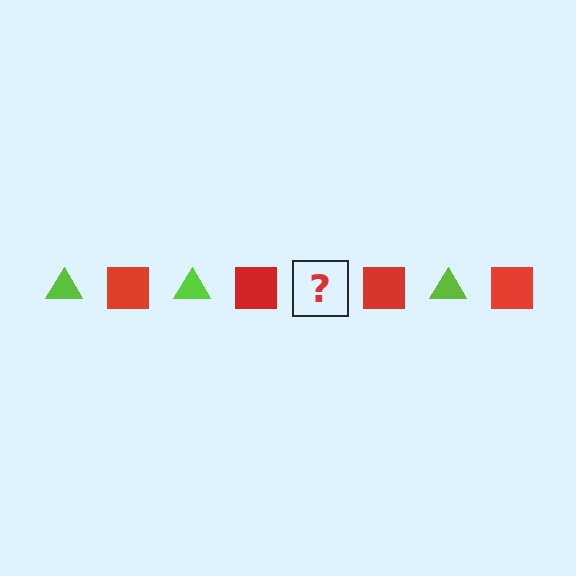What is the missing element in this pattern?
The missing element is a lime triangle.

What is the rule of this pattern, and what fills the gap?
The rule is that the pattern alternates between lime triangle and red square. The gap should be filled with a lime triangle.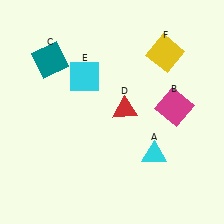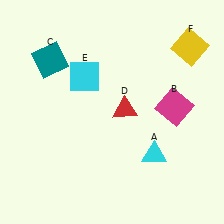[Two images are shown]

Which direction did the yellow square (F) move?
The yellow square (F) moved right.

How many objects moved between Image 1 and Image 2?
1 object moved between the two images.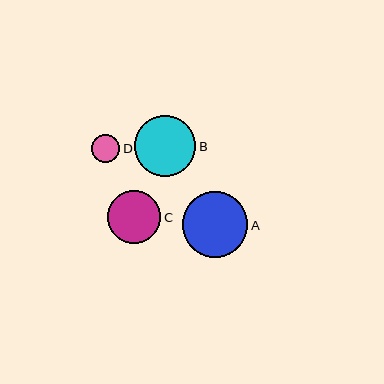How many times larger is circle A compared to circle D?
Circle A is approximately 2.4 times the size of circle D.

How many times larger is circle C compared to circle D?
Circle C is approximately 1.9 times the size of circle D.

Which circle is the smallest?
Circle D is the smallest with a size of approximately 28 pixels.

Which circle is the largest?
Circle A is the largest with a size of approximately 66 pixels.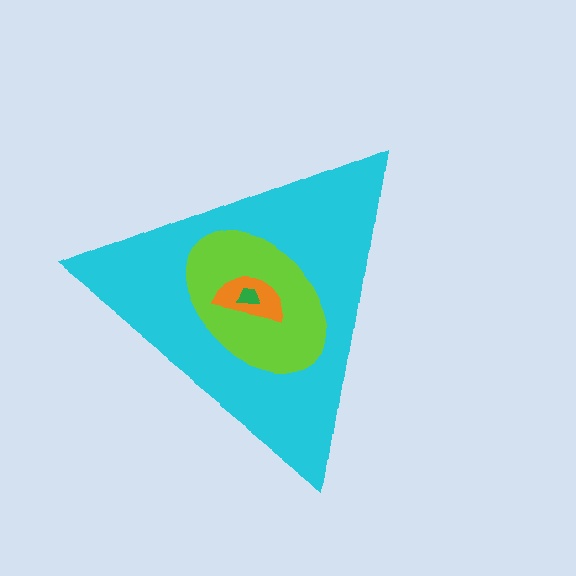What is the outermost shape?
The cyan triangle.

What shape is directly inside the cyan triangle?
The lime ellipse.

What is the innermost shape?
The green trapezoid.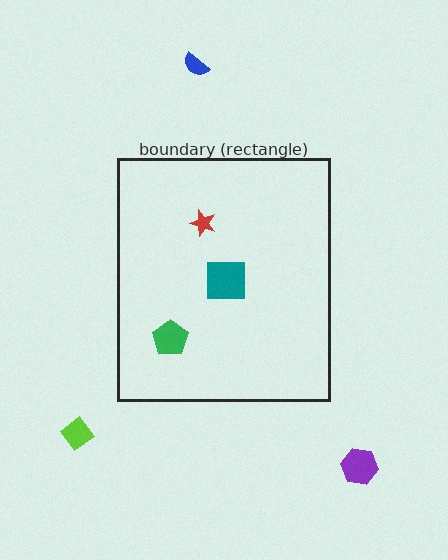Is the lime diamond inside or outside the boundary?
Outside.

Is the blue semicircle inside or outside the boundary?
Outside.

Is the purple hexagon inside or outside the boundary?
Outside.